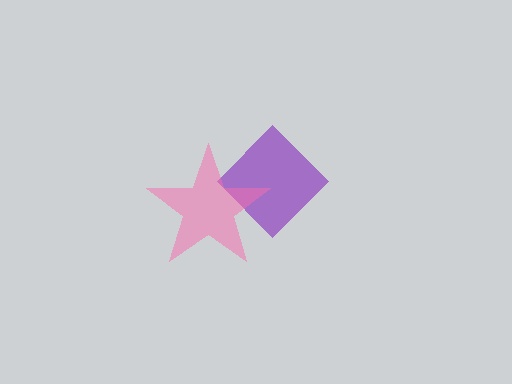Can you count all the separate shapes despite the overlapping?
Yes, there are 2 separate shapes.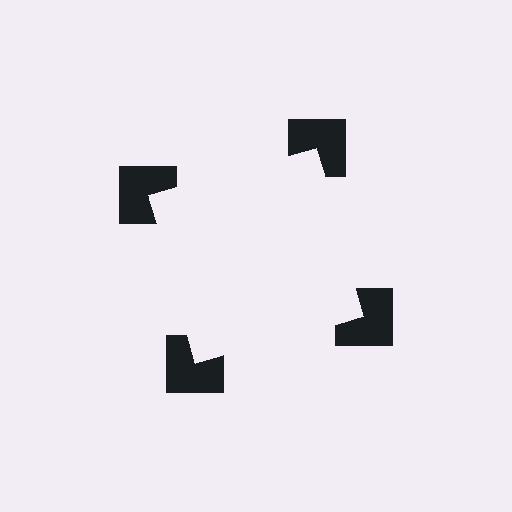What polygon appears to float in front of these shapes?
An illusory square — its edges are inferred from the aligned wedge cuts in the notched squares, not physically drawn.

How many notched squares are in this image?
There are 4 — one at each vertex of the illusory square.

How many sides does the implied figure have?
4 sides.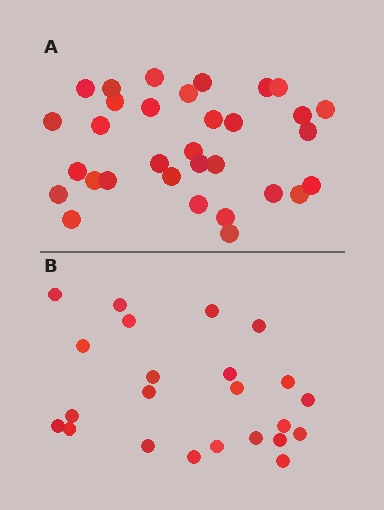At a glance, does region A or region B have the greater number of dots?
Region A (the top region) has more dots.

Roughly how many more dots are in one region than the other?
Region A has roughly 8 or so more dots than region B.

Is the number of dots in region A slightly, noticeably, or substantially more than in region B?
Region A has noticeably more, but not dramatically so. The ratio is roughly 1.4 to 1.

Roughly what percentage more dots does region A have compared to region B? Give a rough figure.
About 40% more.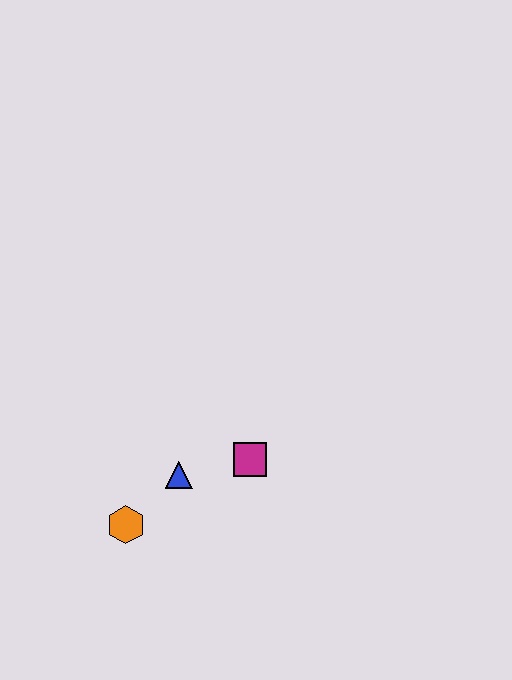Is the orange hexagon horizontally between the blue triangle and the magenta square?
No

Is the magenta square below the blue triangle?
No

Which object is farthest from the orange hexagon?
The magenta square is farthest from the orange hexagon.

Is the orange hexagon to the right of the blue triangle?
No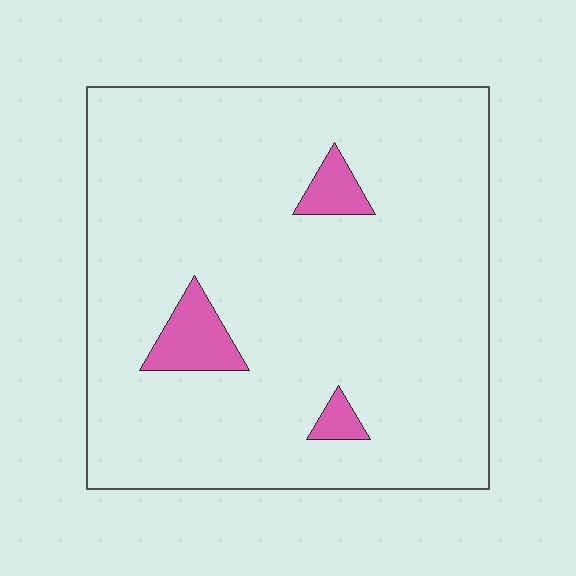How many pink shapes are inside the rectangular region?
3.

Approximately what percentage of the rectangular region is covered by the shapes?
Approximately 5%.